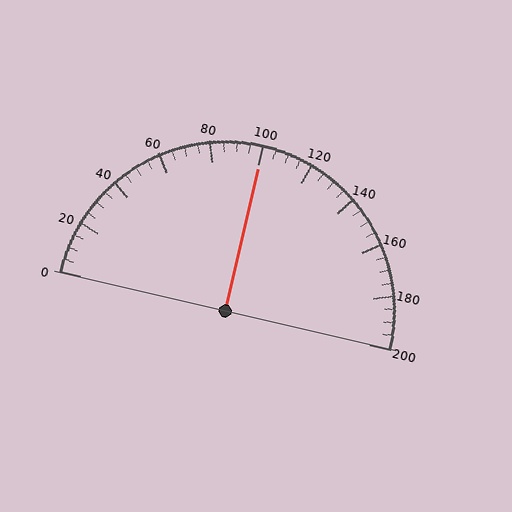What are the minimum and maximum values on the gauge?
The gauge ranges from 0 to 200.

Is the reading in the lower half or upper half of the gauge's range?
The reading is in the upper half of the range (0 to 200).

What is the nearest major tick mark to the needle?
The nearest major tick mark is 100.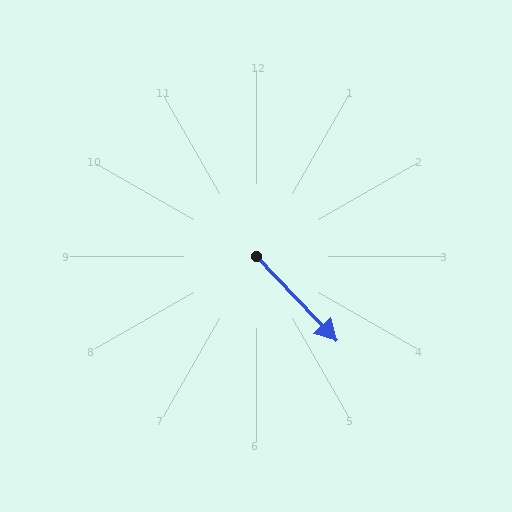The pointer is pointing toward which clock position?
Roughly 5 o'clock.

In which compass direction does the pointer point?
Southeast.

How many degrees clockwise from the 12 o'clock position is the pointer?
Approximately 136 degrees.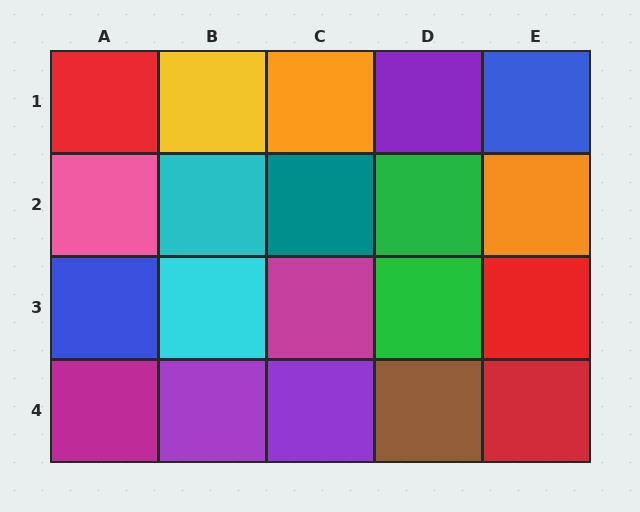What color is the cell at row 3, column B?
Cyan.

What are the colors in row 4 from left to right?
Magenta, purple, purple, brown, red.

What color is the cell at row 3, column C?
Magenta.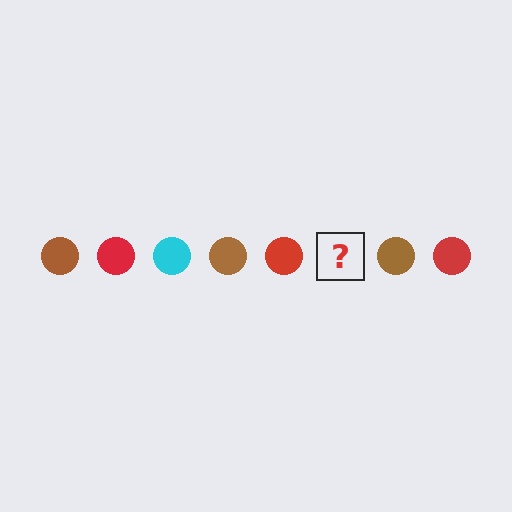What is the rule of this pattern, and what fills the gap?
The rule is that the pattern cycles through brown, red, cyan circles. The gap should be filled with a cyan circle.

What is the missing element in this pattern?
The missing element is a cyan circle.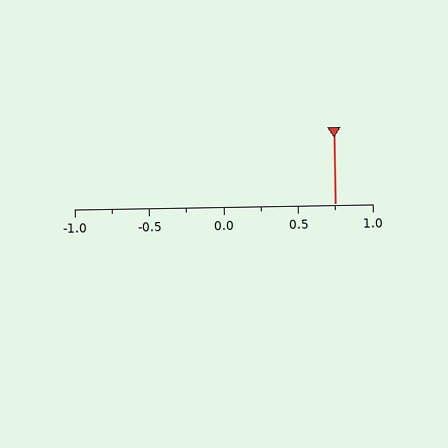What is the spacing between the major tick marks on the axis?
The major ticks are spaced 0.5 apart.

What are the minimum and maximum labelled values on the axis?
The axis runs from -1.0 to 1.0.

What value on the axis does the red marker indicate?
The marker indicates approximately 0.75.